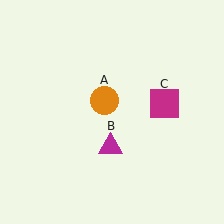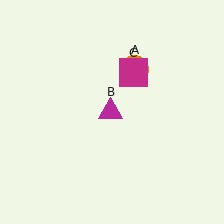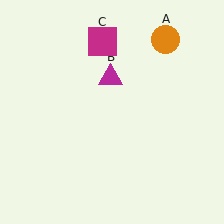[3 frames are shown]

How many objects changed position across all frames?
3 objects changed position: orange circle (object A), magenta triangle (object B), magenta square (object C).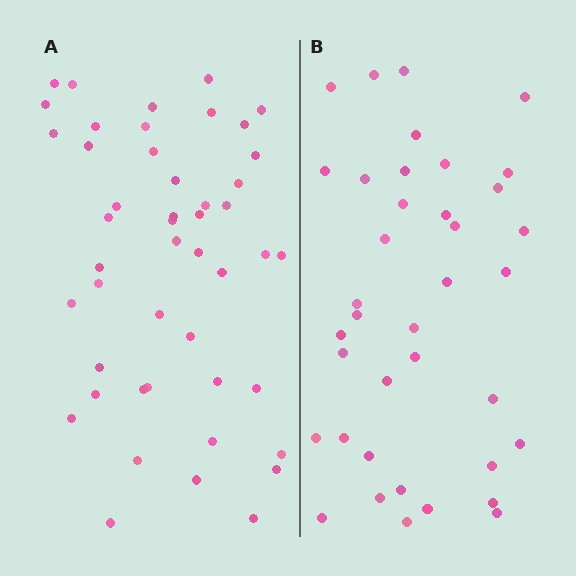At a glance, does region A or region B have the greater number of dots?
Region A (the left region) has more dots.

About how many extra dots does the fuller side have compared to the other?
Region A has roughly 8 or so more dots than region B.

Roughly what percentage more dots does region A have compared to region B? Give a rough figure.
About 25% more.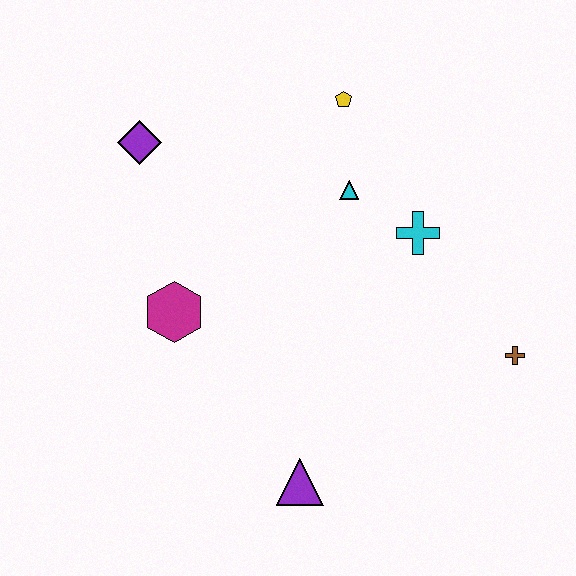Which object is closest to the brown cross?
The cyan cross is closest to the brown cross.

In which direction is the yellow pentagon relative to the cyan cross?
The yellow pentagon is above the cyan cross.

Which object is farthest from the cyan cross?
The purple diamond is farthest from the cyan cross.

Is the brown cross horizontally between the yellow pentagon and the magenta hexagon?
No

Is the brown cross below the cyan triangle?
Yes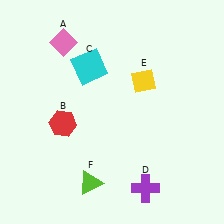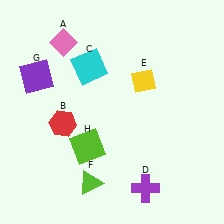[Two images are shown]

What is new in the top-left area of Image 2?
A purple square (G) was added in the top-left area of Image 2.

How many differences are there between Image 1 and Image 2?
There are 2 differences between the two images.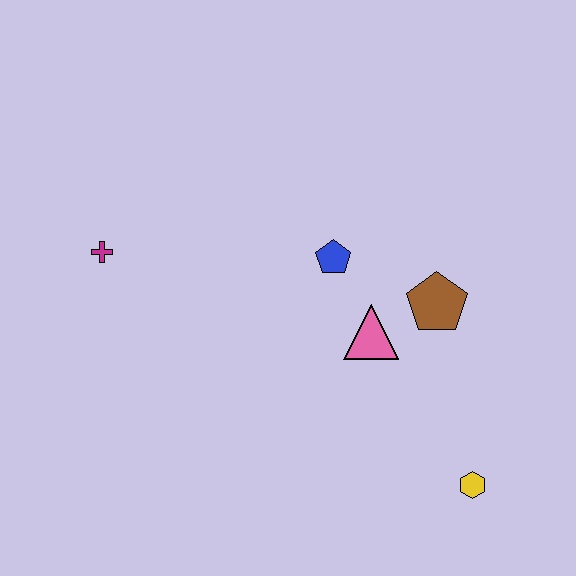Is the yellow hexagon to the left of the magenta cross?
No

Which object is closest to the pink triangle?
The brown pentagon is closest to the pink triangle.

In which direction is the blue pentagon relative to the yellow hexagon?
The blue pentagon is above the yellow hexagon.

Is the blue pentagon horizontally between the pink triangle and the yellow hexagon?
No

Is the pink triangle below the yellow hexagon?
No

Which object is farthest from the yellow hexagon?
The magenta cross is farthest from the yellow hexagon.